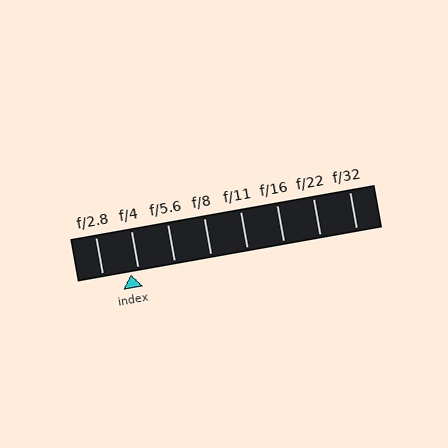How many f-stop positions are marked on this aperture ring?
There are 8 f-stop positions marked.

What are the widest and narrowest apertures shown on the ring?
The widest aperture shown is f/2.8 and the narrowest is f/32.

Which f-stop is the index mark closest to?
The index mark is closest to f/4.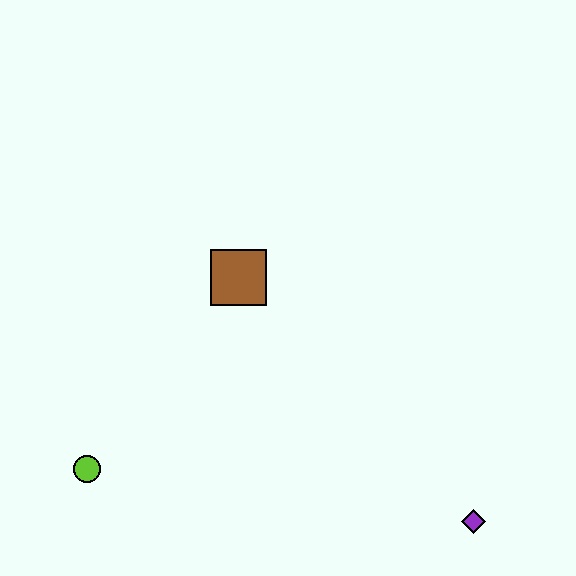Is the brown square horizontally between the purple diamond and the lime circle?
Yes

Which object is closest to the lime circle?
The brown square is closest to the lime circle.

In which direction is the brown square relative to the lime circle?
The brown square is above the lime circle.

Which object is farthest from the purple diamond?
The lime circle is farthest from the purple diamond.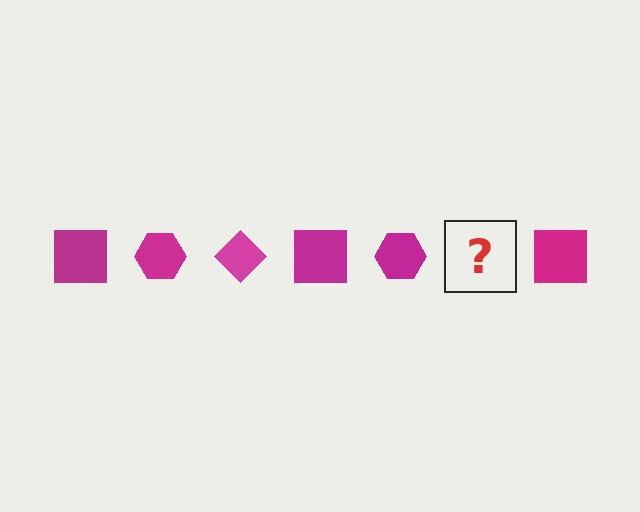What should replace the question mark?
The question mark should be replaced with a magenta diamond.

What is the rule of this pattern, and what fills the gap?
The rule is that the pattern cycles through square, hexagon, diamond shapes in magenta. The gap should be filled with a magenta diamond.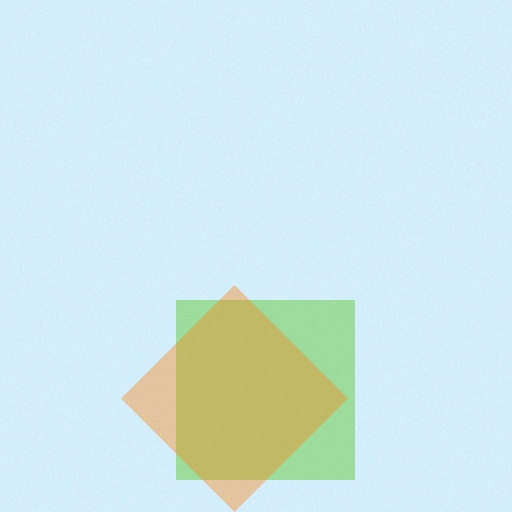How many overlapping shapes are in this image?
There are 2 overlapping shapes in the image.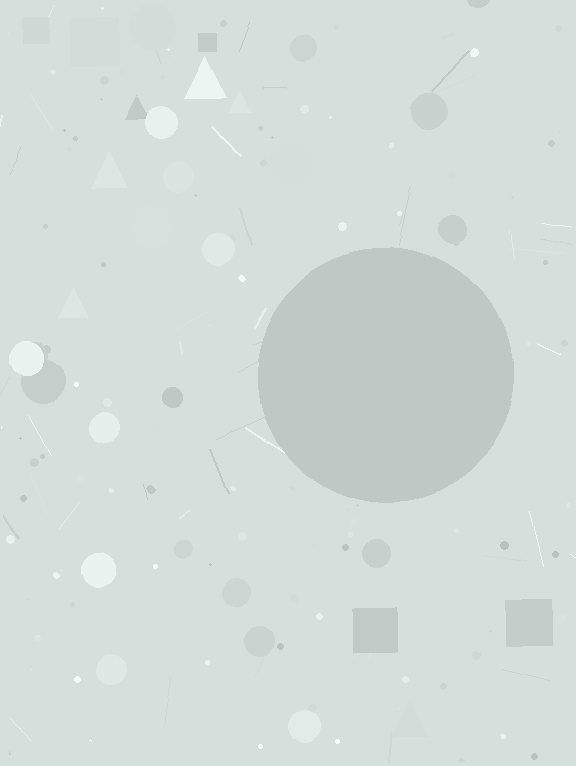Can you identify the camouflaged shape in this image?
The camouflaged shape is a circle.